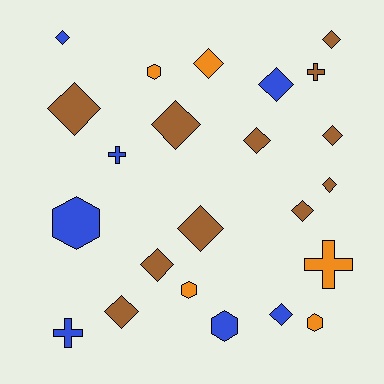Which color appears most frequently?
Brown, with 11 objects.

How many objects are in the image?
There are 23 objects.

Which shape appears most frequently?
Diamond, with 14 objects.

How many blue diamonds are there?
There are 3 blue diamonds.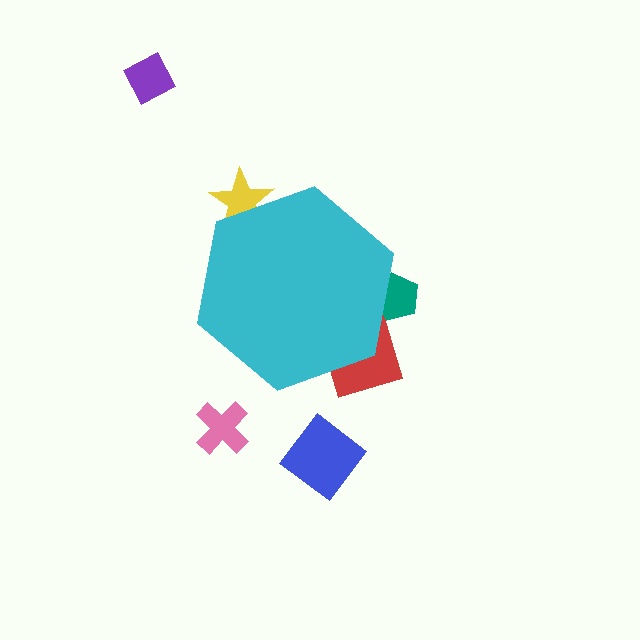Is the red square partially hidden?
Yes, the red square is partially hidden behind the cyan hexagon.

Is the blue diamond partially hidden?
No, the blue diamond is fully visible.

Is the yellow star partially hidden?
Yes, the yellow star is partially hidden behind the cyan hexagon.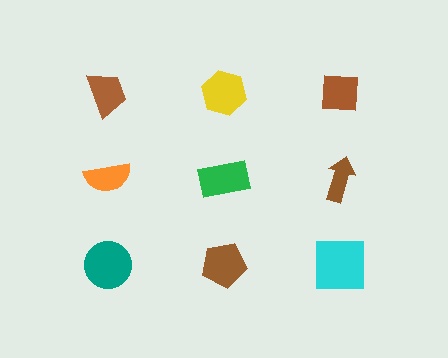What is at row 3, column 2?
A brown pentagon.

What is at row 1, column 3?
A brown square.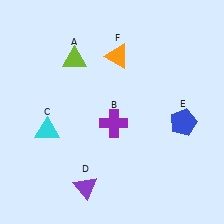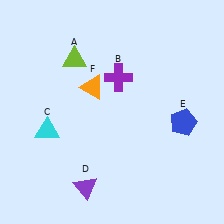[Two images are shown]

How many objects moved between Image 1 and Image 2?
2 objects moved between the two images.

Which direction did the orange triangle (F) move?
The orange triangle (F) moved down.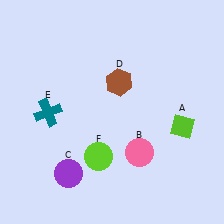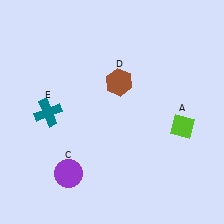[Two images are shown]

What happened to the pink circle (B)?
The pink circle (B) was removed in Image 2. It was in the bottom-right area of Image 1.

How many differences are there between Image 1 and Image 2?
There are 2 differences between the two images.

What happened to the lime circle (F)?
The lime circle (F) was removed in Image 2. It was in the bottom-left area of Image 1.